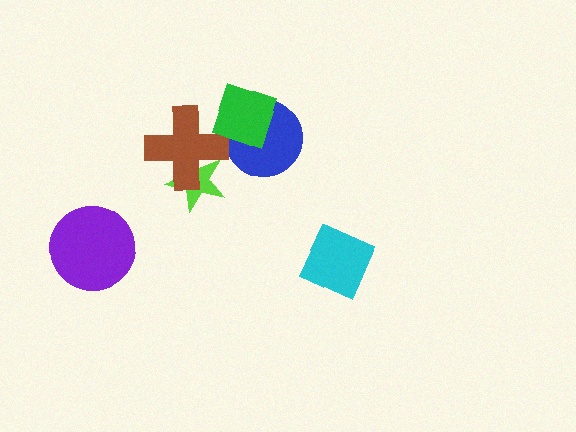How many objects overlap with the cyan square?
0 objects overlap with the cyan square.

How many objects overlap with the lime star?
1 object overlaps with the lime star.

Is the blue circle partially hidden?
Yes, it is partially covered by another shape.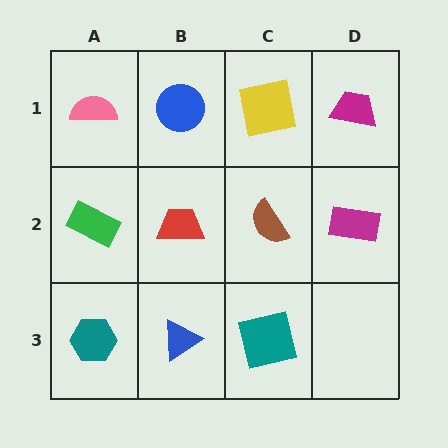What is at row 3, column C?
A teal square.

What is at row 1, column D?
A magenta trapezoid.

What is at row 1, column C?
A yellow square.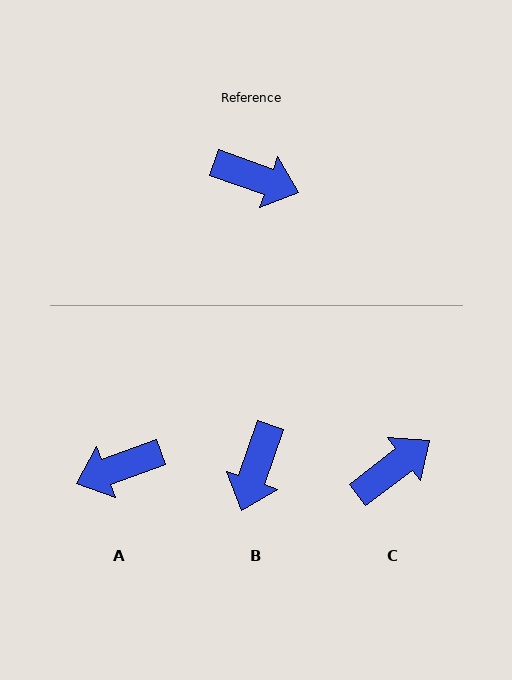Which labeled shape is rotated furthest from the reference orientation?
A, about 140 degrees away.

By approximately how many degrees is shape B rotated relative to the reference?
Approximately 90 degrees clockwise.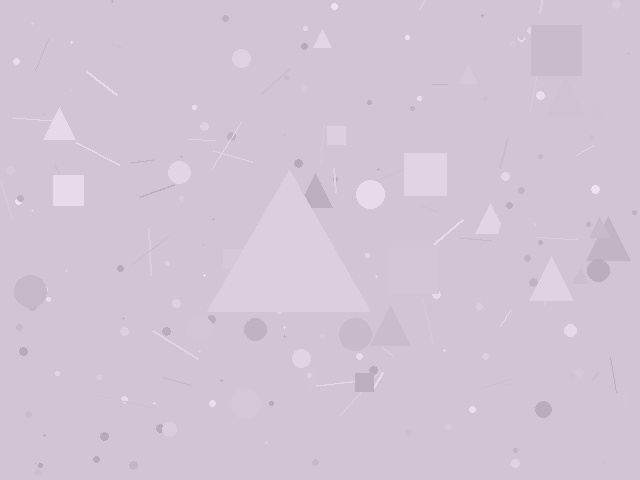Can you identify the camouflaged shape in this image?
The camouflaged shape is a triangle.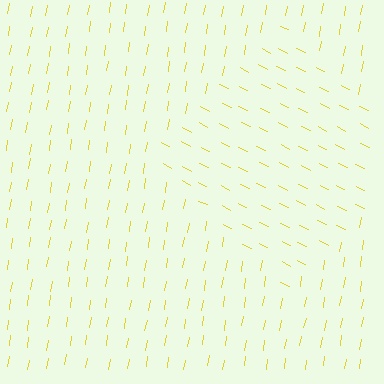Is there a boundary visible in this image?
Yes, there is a texture boundary formed by a change in line orientation.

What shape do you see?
I see a diamond.